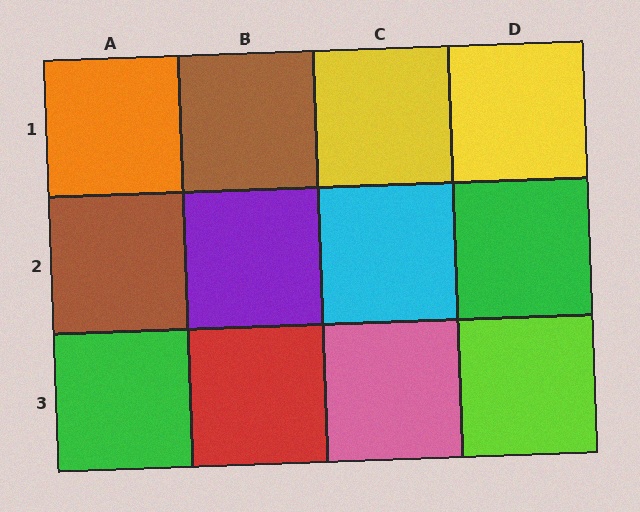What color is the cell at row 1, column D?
Yellow.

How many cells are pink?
1 cell is pink.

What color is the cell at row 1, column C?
Yellow.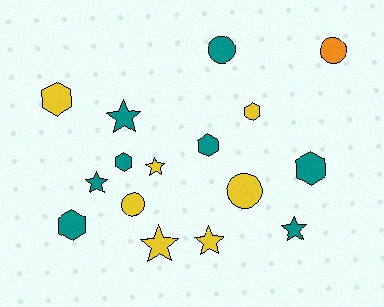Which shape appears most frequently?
Star, with 6 objects.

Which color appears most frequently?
Teal, with 8 objects.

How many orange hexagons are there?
There are no orange hexagons.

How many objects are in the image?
There are 16 objects.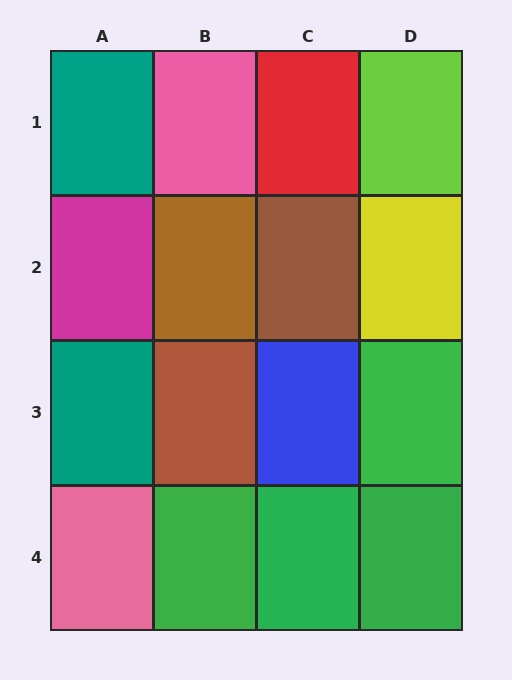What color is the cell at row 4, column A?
Pink.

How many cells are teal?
2 cells are teal.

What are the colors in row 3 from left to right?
Teal, brown, blue, green.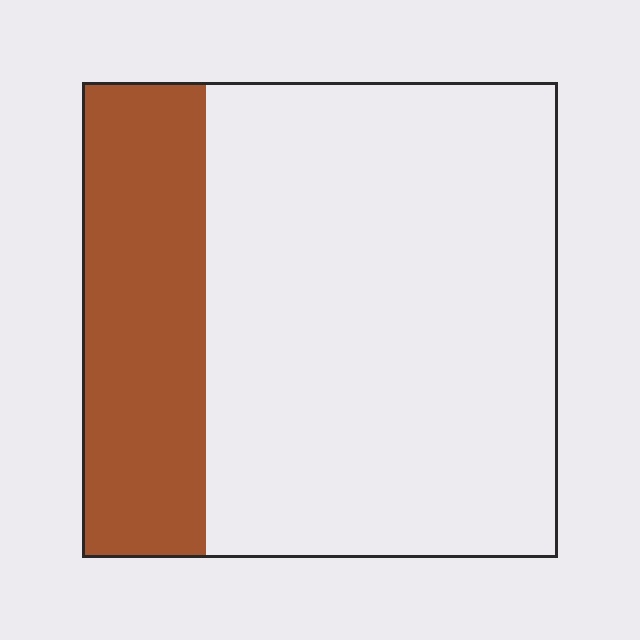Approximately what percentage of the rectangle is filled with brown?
Approximately 25%.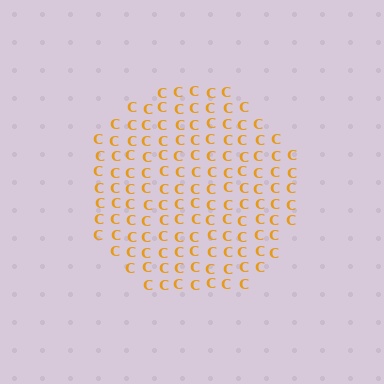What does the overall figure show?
The overall figure shows a circle.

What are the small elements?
The small elements are letter C's.